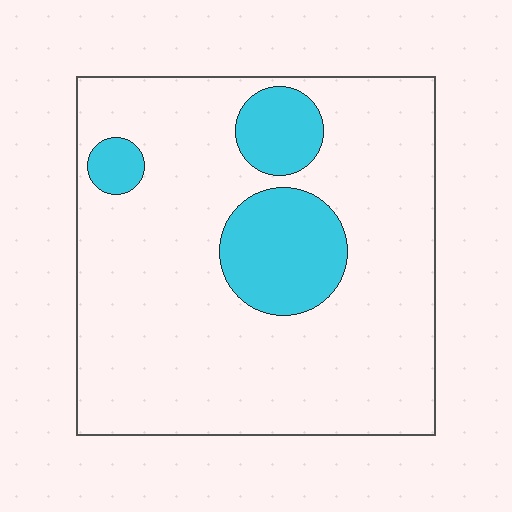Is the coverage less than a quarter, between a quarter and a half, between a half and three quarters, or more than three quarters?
Less than a quarter.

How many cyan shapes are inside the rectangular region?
3.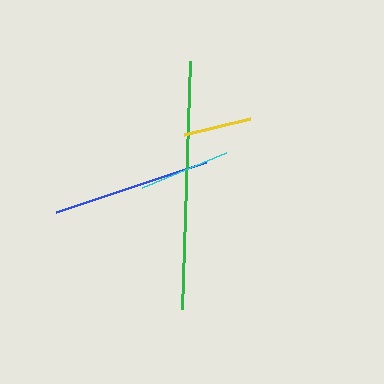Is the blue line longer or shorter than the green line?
The green line is longer than the blue line.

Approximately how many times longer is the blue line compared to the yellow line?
The blue line is approximately 2.3 times the length of the yellow line.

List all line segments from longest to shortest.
From longest to shortest: green, blue, cyan, yellow.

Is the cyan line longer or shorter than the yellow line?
The cyan line is longer than the yellow line.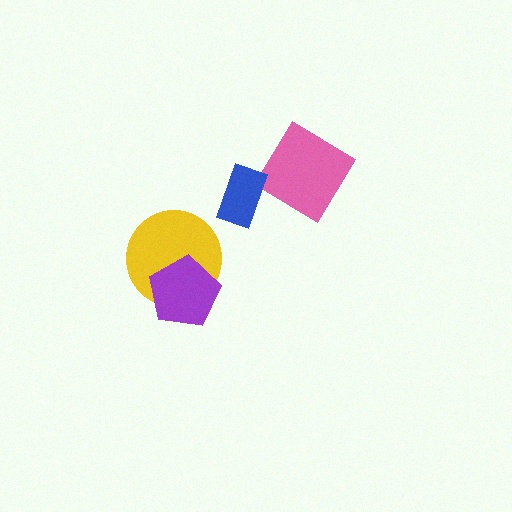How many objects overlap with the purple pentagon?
1 object overlaps with the purple pentagon.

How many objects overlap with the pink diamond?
0 objects overlap with the pink diamond.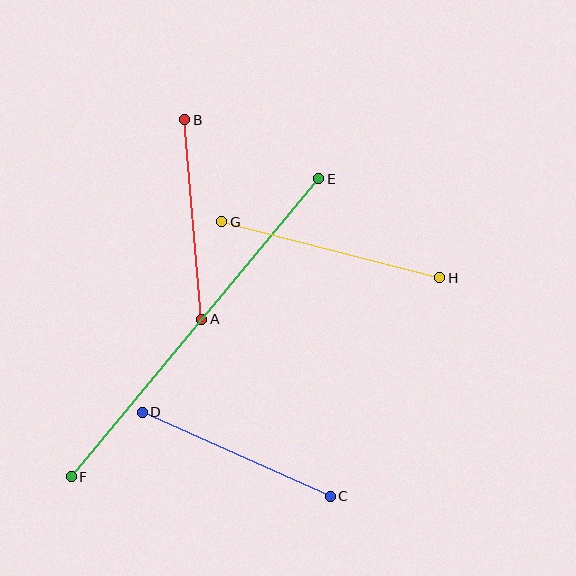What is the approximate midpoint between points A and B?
The midpoint is at approximately (193, 219) pixels.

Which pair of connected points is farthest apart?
Points E and F are farthest apart.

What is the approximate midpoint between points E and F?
The midpoint is at approximately (195, 328) pixels.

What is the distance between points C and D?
The distance is approximately 206 pixels.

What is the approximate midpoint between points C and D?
The midpoint is at approximately (236, 454) pixels.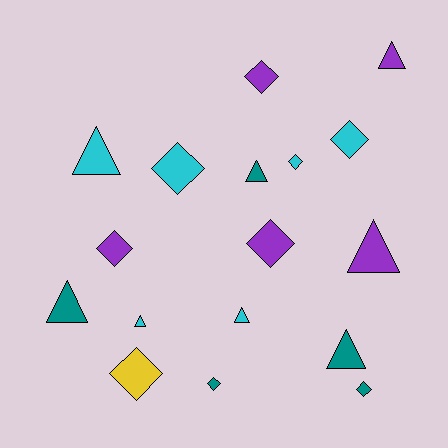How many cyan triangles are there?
There are 3 cyan triangles.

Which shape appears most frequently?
Diamond, with 9 objects.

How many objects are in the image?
There are 17 objects.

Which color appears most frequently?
Cyan, with 6 objects.